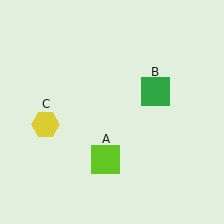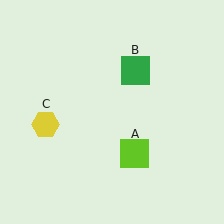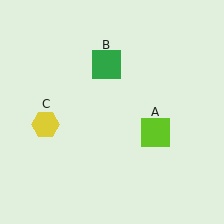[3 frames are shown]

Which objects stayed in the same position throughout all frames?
Yellow hexagon (object C) remained stationary.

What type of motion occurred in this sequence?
The lime square (object A), green square (object B) rotated counterclockwise around the center of the scene.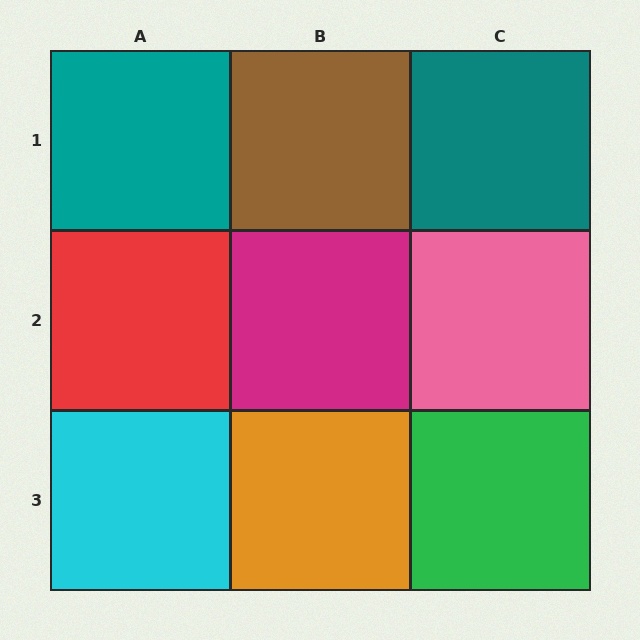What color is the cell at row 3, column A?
Cyan.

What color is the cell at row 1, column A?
Teal.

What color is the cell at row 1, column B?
Brown.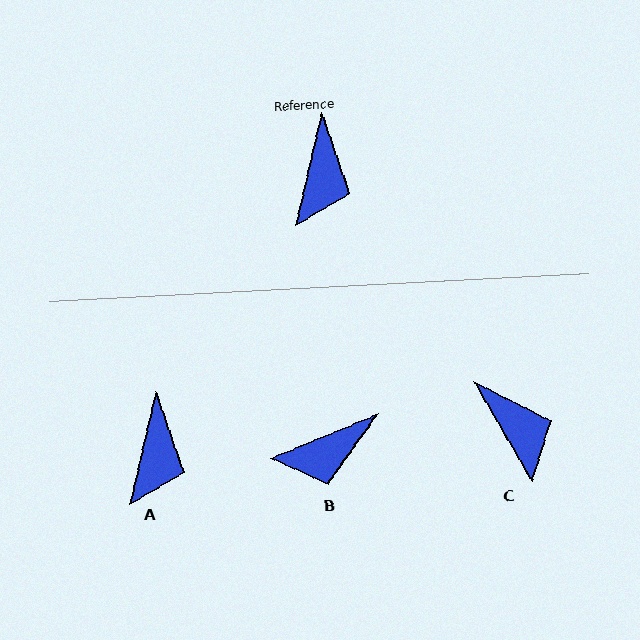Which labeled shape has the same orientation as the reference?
A.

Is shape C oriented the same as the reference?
No, it is off by about 43 degrees.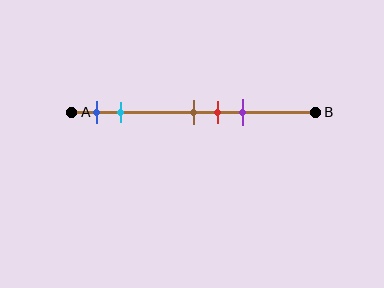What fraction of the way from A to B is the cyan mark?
The cyan mark is approximately 20% (0.2) of the way from A to B.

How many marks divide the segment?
There are 5 marks dividing the segment.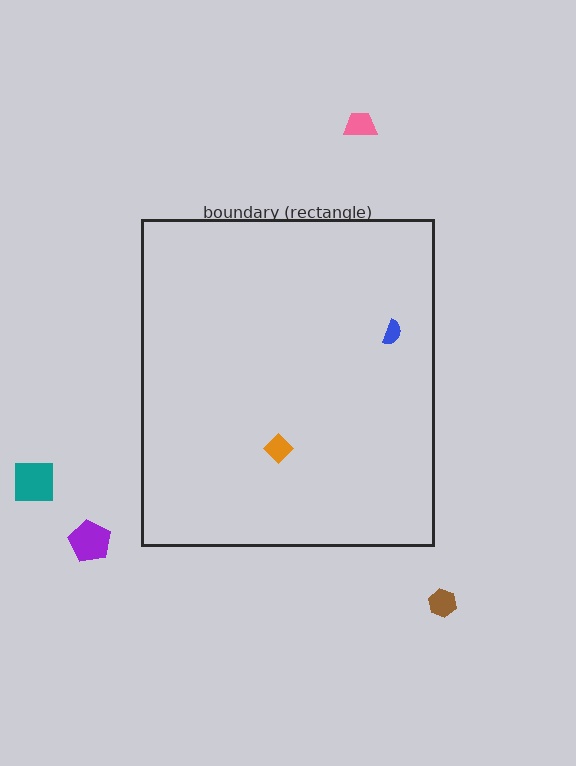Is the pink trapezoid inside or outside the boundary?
Outside.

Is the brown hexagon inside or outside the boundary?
Outside.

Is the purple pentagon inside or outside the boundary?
Outside.